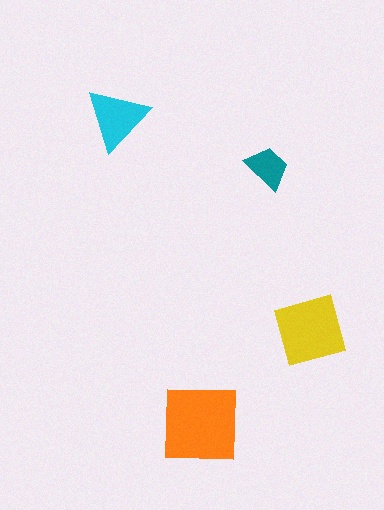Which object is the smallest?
The teal trapezoid.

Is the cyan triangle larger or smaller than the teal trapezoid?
Larger.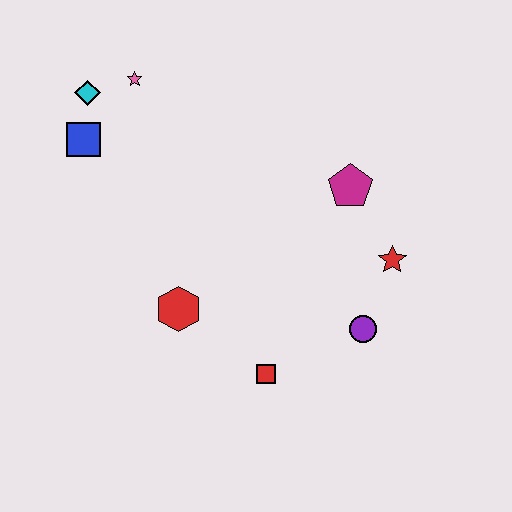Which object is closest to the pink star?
The cyan diamond is closest to the pink star.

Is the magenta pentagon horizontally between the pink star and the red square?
No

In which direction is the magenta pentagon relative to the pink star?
The magenta pentagon is to the right of the pink star.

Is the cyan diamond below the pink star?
Yes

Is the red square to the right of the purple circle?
No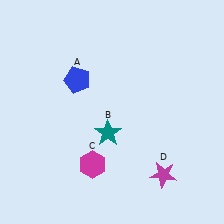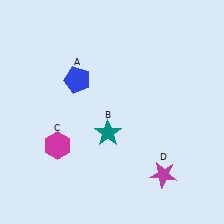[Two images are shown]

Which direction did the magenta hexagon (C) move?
The magenta hexagon (C) moved left.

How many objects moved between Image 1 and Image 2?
1 object moved between the two images.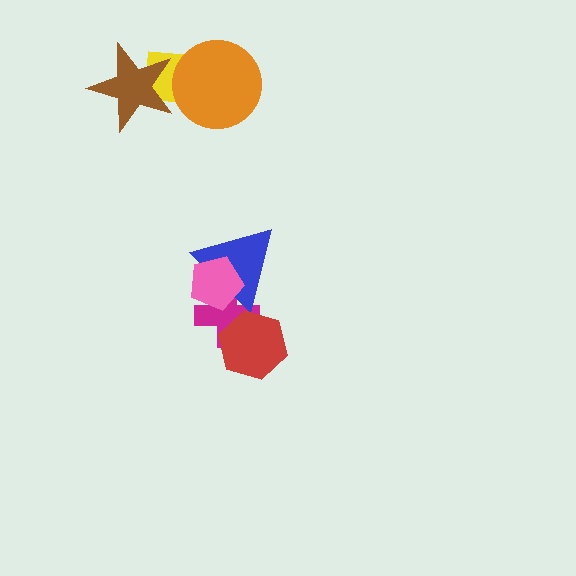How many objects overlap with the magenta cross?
3 objects overlap with the magenta cross.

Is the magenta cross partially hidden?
Yes, it is partially covered by another shape.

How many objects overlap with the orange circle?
1 object overlaps with the orange circle.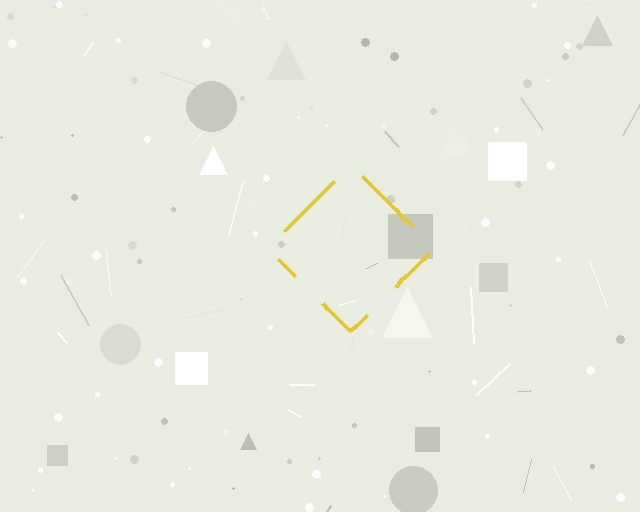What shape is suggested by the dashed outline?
The dashed outline suggests a diamond.